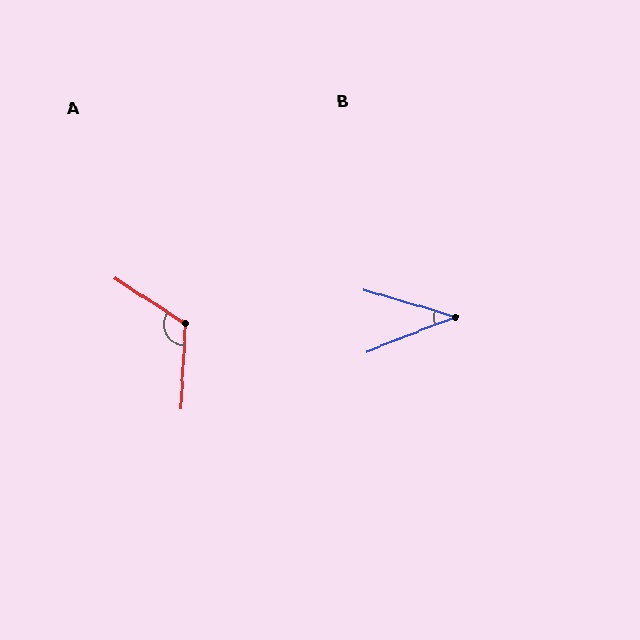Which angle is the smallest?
B, at approximately 38 degrees.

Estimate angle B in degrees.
Approximately 38 degrees.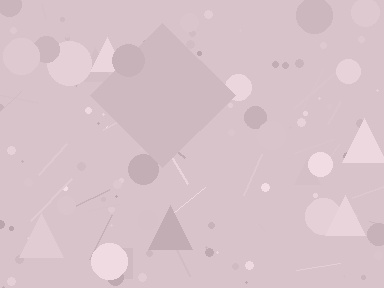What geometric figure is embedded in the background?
A diamond is embedded in the background.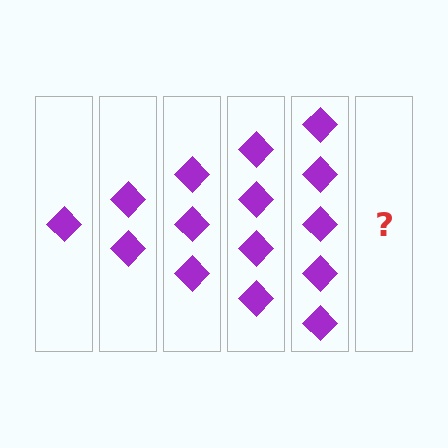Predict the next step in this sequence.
The next step is 6 diamonds.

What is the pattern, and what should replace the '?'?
The pattern is that each step adds one more diamond. The '?' should be 6 diamonds.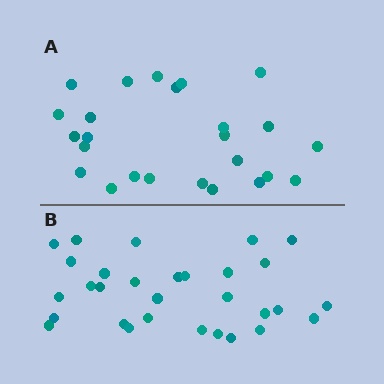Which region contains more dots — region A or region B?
Region B (the bottom region) has more dots.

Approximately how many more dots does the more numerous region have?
Region B has about 5 more dots than region A.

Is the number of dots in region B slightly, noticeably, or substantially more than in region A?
Region B has only slightly more — the two regions are fairly close. The ratio is roughly 1.2 to 1.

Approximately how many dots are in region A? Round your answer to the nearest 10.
About 20 dots. (The exact count is 25, which rounds to 20.)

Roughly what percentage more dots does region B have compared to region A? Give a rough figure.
About 20% more.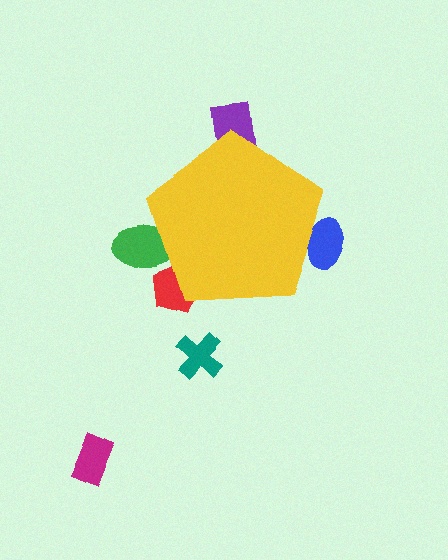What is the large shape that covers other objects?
A yellow pentagon.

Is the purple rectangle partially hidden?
Yes, the purple rectangle is partially hidden behind the yellow pentagon.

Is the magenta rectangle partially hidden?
No, the magenta rectangle is fully visible.